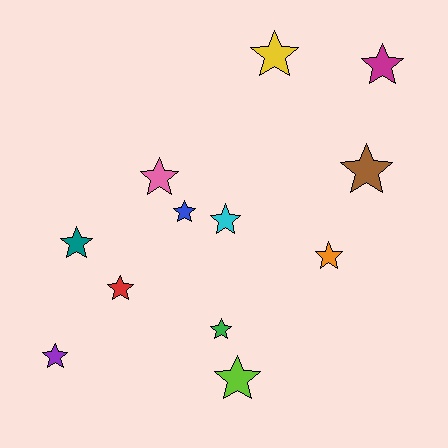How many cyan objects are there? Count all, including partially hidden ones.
There is 1 cyan object.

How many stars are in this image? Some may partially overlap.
There are 12 stars.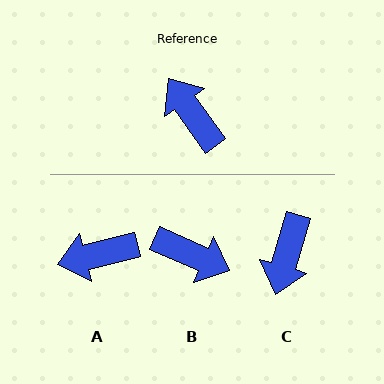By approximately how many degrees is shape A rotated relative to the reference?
Approximately 68 degrees counter-clockwise.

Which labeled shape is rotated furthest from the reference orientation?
B, about 149 degrees away.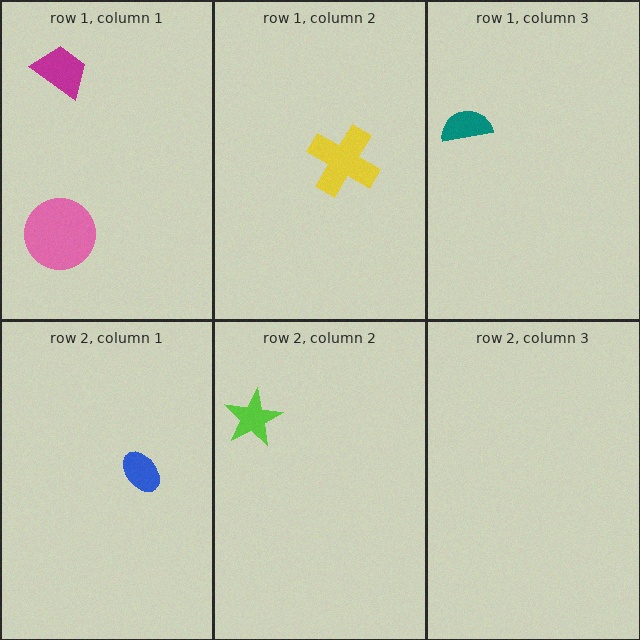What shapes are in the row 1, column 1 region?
The pink circle, the magenta trapezoid.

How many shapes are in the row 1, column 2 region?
1.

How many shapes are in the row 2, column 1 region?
1.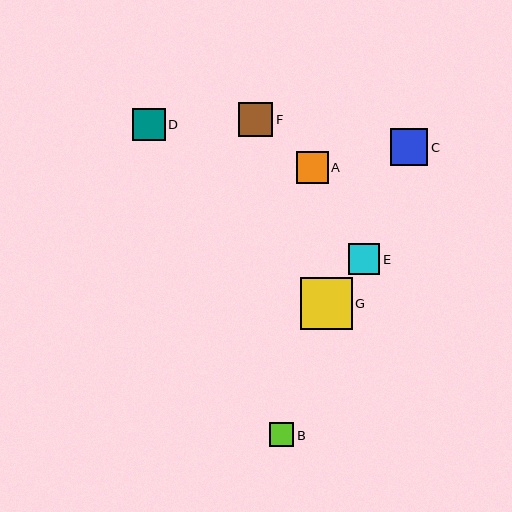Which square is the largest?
Square G is the largest with a size of approximately 52 pixels.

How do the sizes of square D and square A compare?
Square D and square A are approximately the same size.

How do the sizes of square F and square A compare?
Square F and square A are approximately the same size.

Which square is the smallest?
Square B is the smallest with a size of approximately 24 pixels.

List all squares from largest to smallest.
From largest to smallest: G, C, F, D, E, A, B.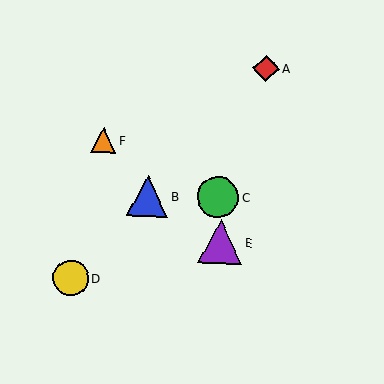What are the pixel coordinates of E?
Object E is at (220, 242).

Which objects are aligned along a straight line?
Objects A, B, D are aligned along a straight line.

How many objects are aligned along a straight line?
3 objects (A, B, D) are aligned along a straight line.